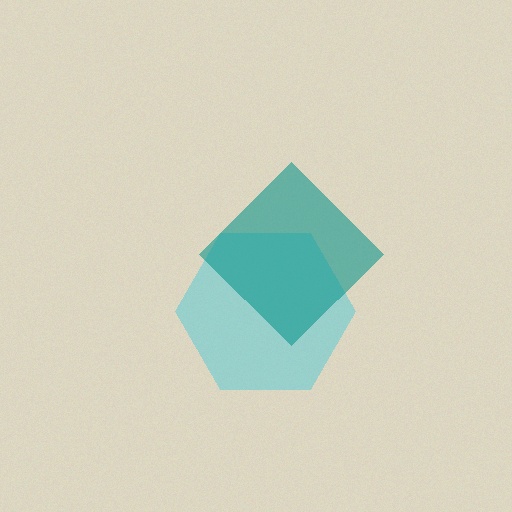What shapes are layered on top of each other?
The layered shapes are: a cyan hexagon, a teal diamond.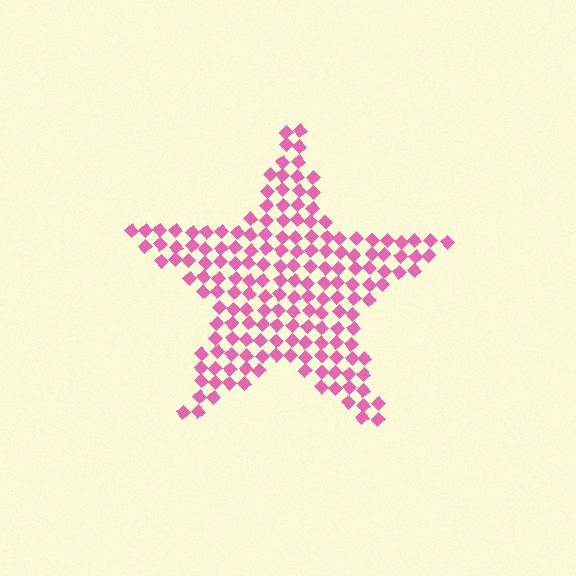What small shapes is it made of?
It is made of small diamonds.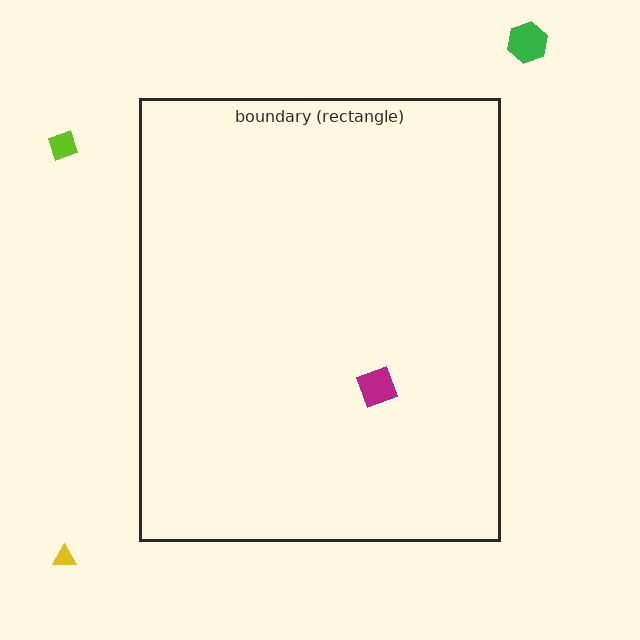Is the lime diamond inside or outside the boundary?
Outside.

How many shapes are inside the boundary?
1 inside, 3 outside.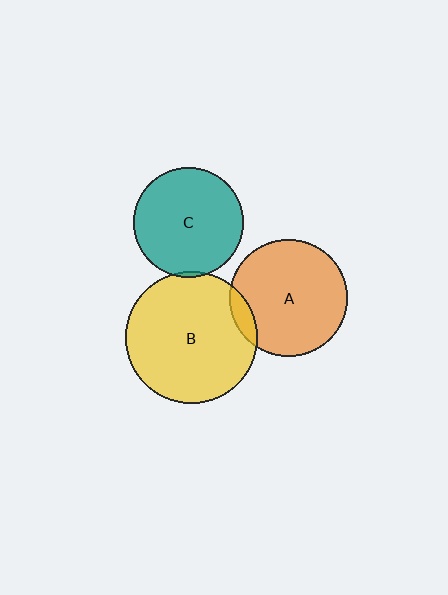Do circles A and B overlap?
Yes.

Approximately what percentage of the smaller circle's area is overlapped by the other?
Approximately 10%.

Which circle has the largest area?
Circle B (yellow).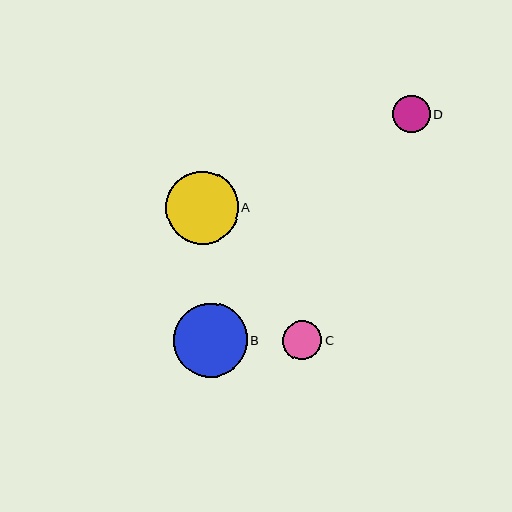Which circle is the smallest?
Circle D is the smallest with a size of approximately 38 pixels.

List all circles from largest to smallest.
From largest to smallest: B, A, C, D.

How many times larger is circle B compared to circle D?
Circle B is approximately 2.0 times the size of circle D.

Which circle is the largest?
Circle B is the largest with a size of approximately 74 pixels.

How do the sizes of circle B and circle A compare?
Circle B and circle A are approximately the same size.